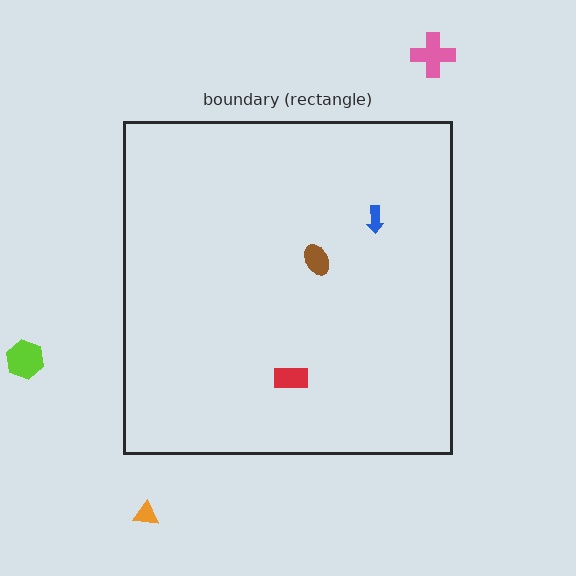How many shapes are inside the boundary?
3 inside, 3 outside.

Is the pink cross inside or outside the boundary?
Outside.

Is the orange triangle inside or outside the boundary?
Outside.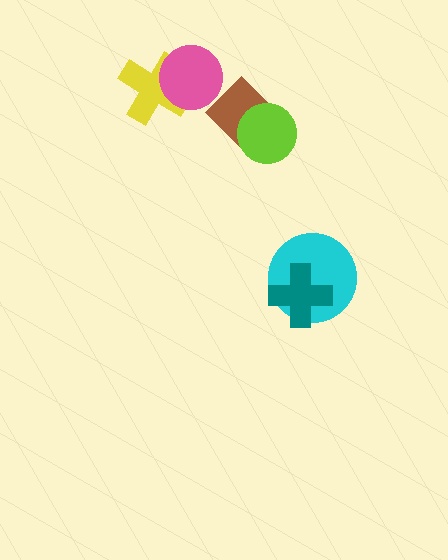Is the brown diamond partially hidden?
Yes, it is partially covered by another shape.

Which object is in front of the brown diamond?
The lime circle is in front of the brown diamond.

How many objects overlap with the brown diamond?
2 objects overlap with the brown diamond.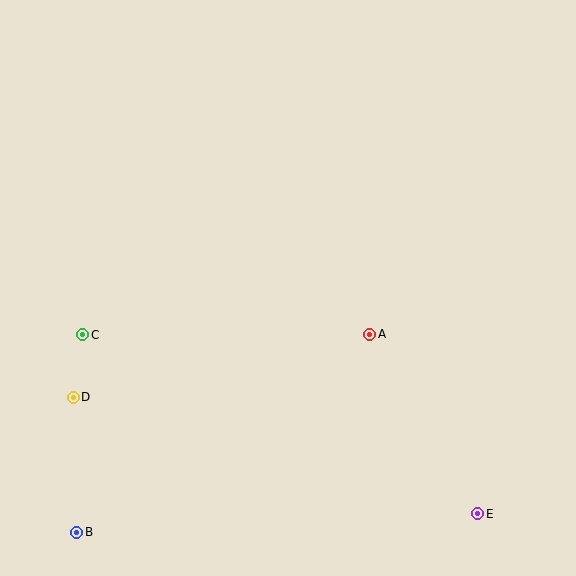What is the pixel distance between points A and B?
The distance between A and B is 354 pixels.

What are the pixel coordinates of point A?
Point A is at (370, 334).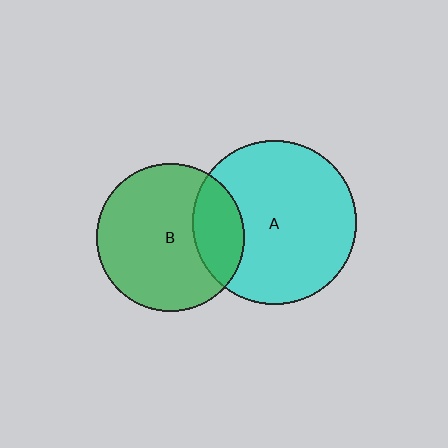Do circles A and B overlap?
Yes.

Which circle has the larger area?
Circle A (cyan).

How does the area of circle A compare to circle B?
Approximately 1.2 times.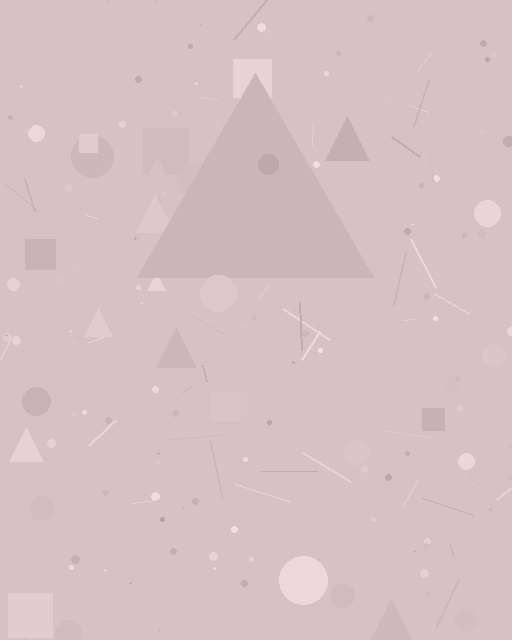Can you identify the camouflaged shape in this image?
The camouflaged shape is a triangle.